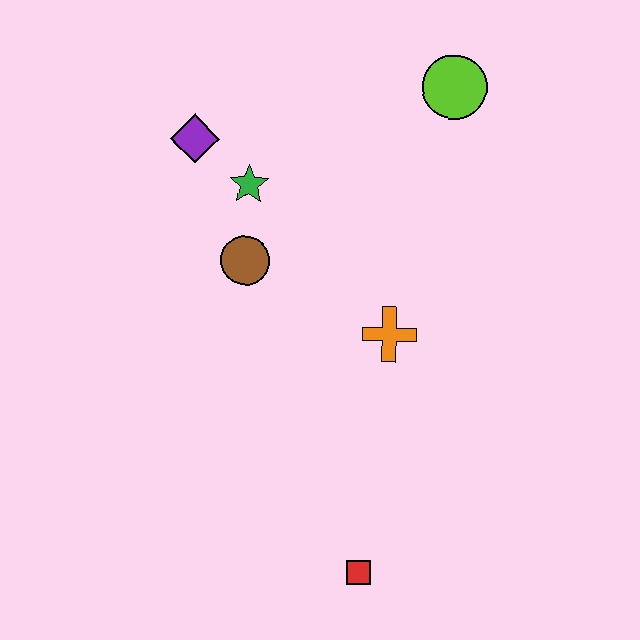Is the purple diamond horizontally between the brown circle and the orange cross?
No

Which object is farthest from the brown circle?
The red square is farthest from the brown circle.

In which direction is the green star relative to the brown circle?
The green star is above the brown circle.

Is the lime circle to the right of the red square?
Yes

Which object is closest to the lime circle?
The green star is closest to the lime circle.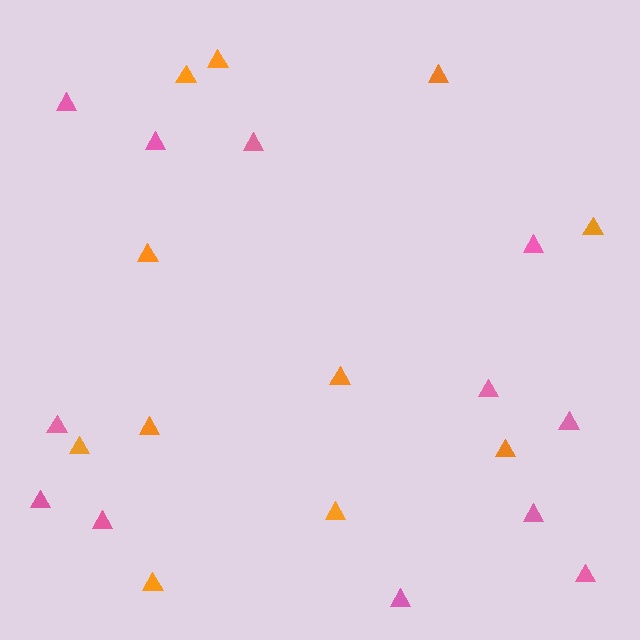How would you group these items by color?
There are 2 groups: one group of pink triangles (12) and one group of orange triangles (11).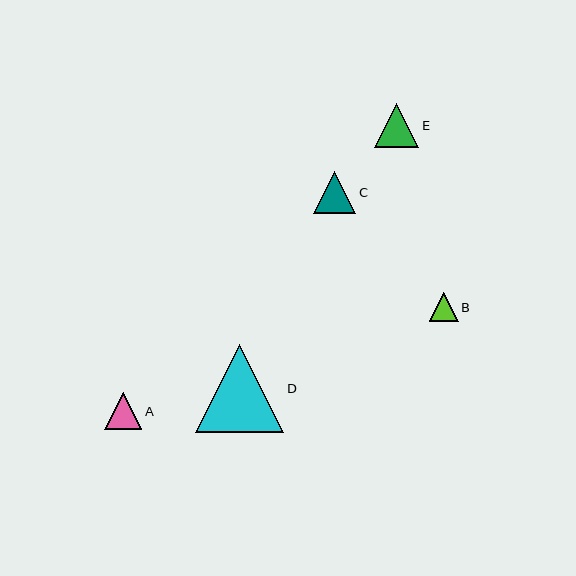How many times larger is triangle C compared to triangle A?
Triangle C is approximately 1.1 times the size of triangle A.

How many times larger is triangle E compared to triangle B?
Triangle E is approximately 1.5 times the size of triangle B.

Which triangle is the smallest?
Triangle B is the smallest with a size of approximately 29 pixels.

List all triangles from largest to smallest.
From largest to smallest: D, E, C, A, B.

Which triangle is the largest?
Triangle D is the largest with a size of approximately 88 pixels.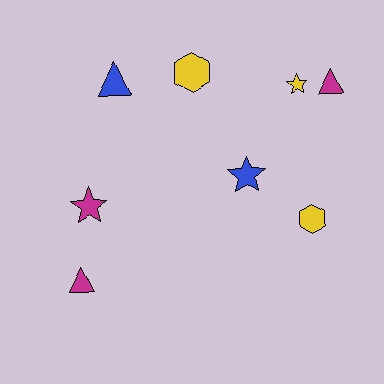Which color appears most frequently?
Magenta, with 3 objects.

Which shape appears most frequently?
Star, with 3 objects.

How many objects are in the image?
There are 8 objects.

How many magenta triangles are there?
There are 2 magenta triangles.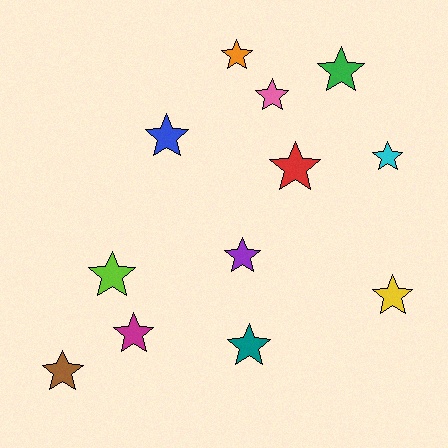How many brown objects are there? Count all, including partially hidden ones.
There is 1 brown object.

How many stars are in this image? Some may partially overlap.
There are 12 stars.